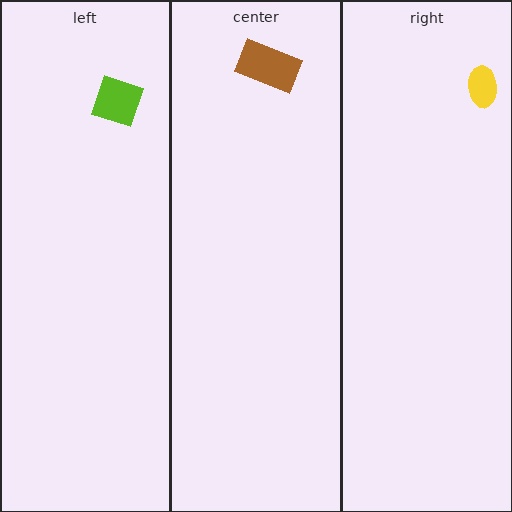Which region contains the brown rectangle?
The center region.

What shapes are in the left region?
The lime diamond.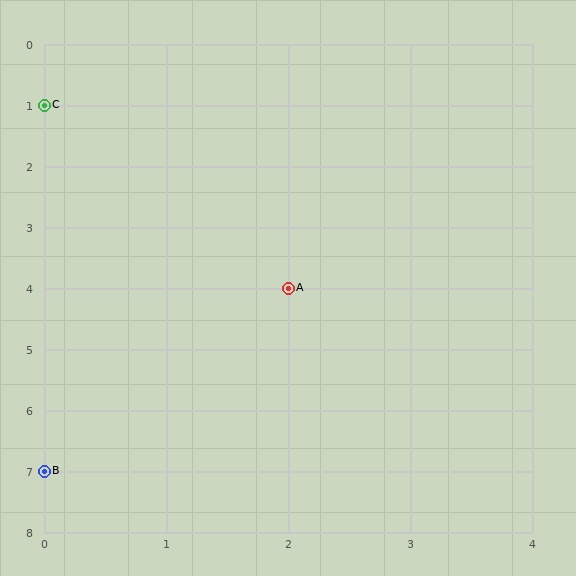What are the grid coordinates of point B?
Point B is at grid coordinates (0, 7).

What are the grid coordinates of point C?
Point C is at grid coordinates (0, 1).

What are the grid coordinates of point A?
Point A is at grid coordinates (2, 4).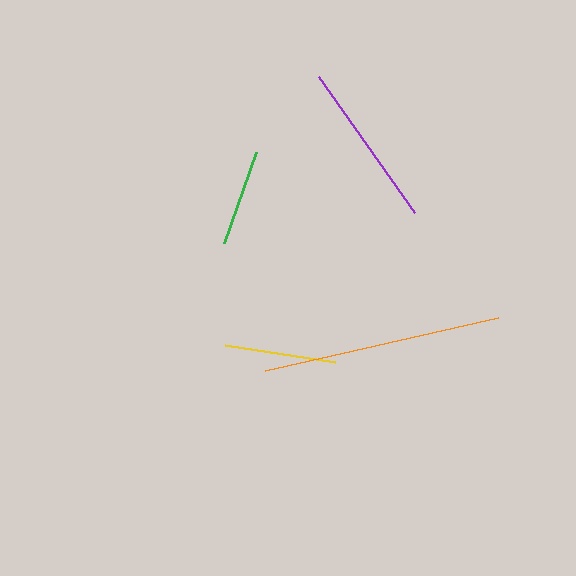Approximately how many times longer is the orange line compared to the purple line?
The orange line is approximately 1.4 times the length of the purple line.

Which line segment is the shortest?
The green line is the shortest at approximately 96 pixels.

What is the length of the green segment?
The green segment is approximately 96 pixels long.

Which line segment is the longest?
The orange line is the longest at approximately 239 pixels.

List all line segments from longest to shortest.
From longest to shortest: orange, purple, yellow, green.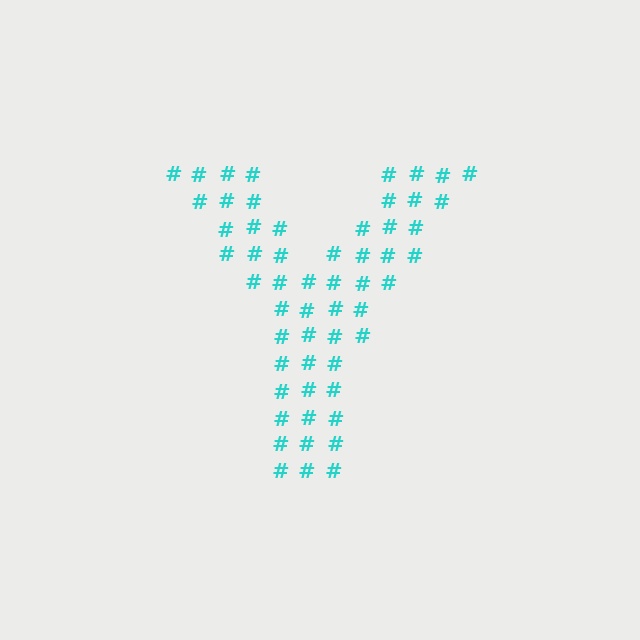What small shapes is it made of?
It is made of small hash symbols.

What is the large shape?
The large shape is the letter Y.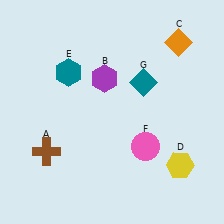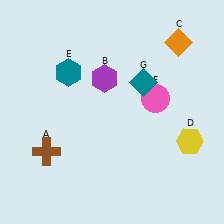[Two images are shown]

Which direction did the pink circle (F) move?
The pink circle (F) moved up.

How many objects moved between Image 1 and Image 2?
2 objects moved between the two images.